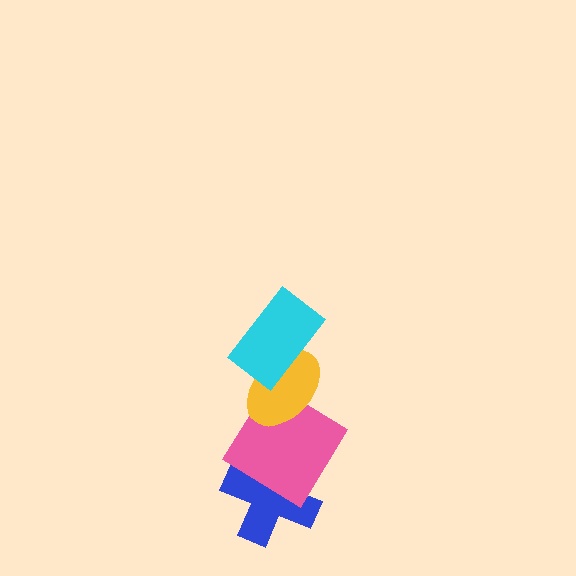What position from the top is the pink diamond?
The pink diamond is 3rd from the top.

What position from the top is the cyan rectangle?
The cyan rectangle is 1st from the top.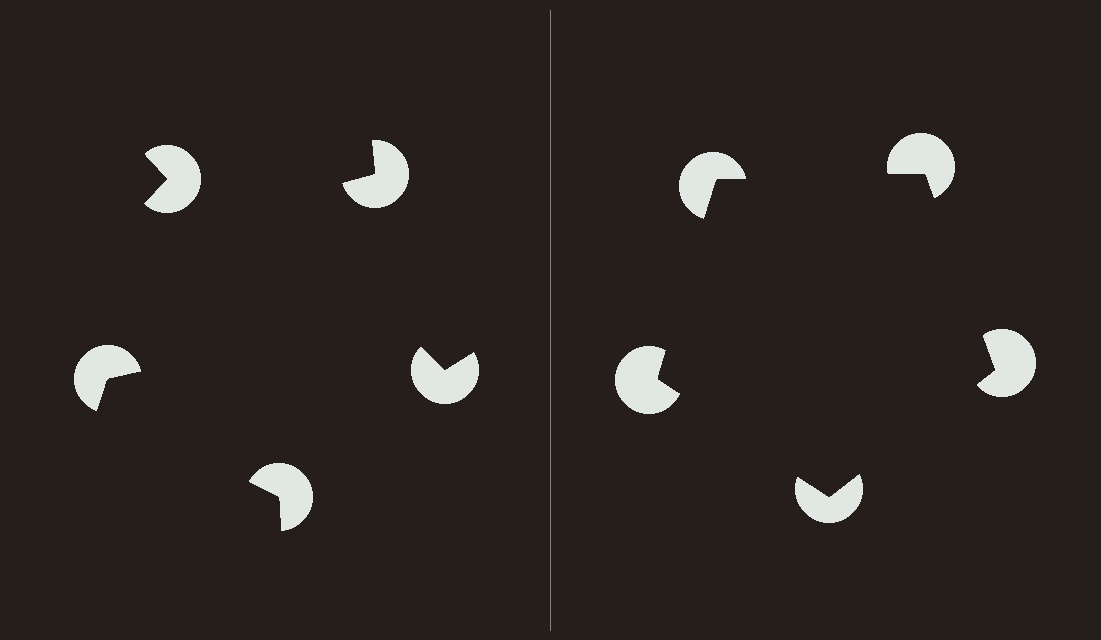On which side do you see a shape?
An illusory pentagon appears on the right side. On the left side the wedge cuts are rotated, so no coherent shape forms.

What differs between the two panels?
The pac-man discs are positioned identically on both sides; only the wedge orientations differ. On the right they align to a pentagon; on the left they are misaligned.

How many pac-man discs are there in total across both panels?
10 — 5 on each side.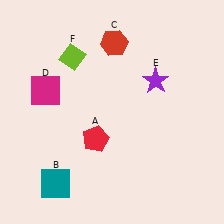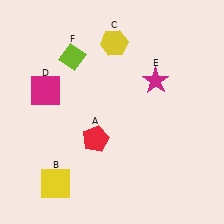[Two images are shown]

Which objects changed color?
B changed from teal to yellow. C changed from red to yellow. E changed from purple to magenta.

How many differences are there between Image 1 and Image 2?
There are 3 differences between the two images.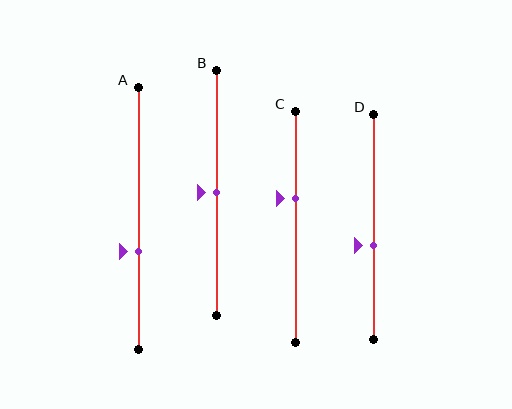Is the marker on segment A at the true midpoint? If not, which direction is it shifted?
No, the marker on segment A is shifted downward by about 13% of the segment length.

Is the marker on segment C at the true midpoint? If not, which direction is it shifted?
No, the marker on segment C is shifted upward by about 12% of the segment length.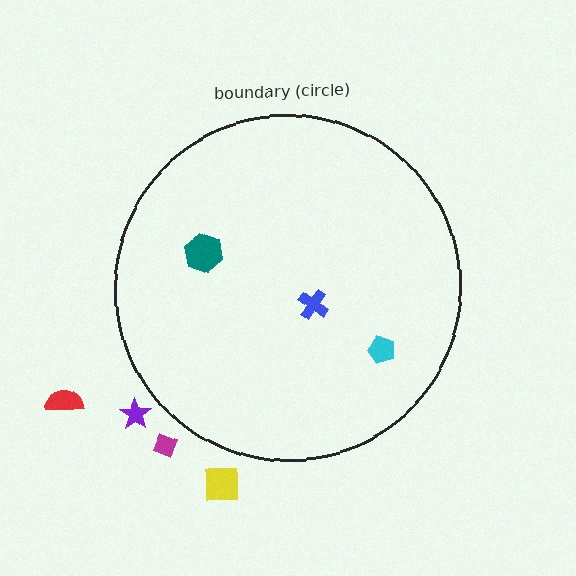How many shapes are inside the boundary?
3 inside, 4 outside.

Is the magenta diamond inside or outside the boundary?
Outside.